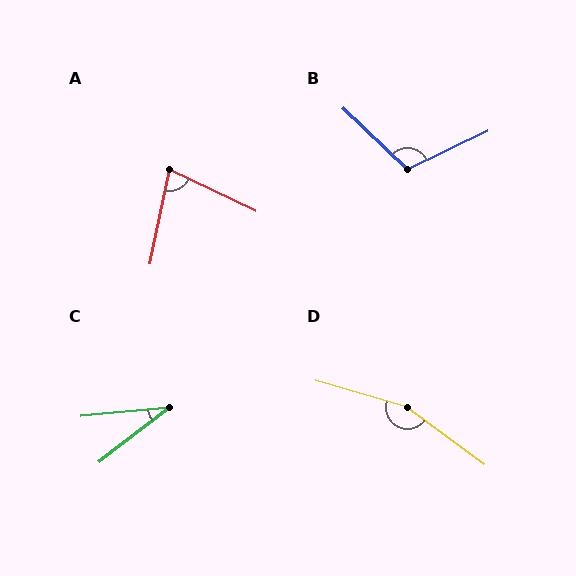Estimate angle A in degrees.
Approximately 76 degrees.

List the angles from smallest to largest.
C (32°), A (76°), B (111°), D (159°).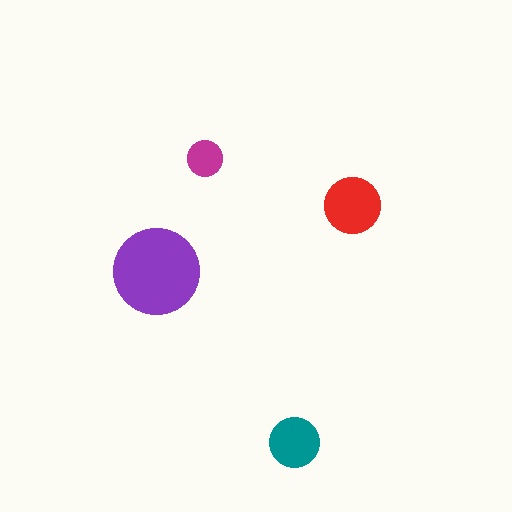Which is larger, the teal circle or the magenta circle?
The teal one.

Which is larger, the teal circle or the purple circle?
The purple one.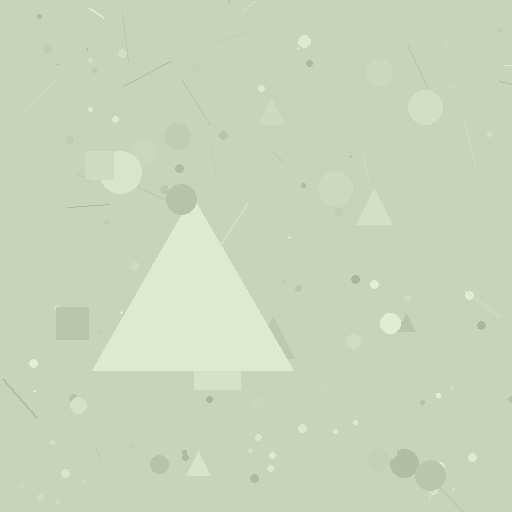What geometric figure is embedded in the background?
A triangle is embedded in the background.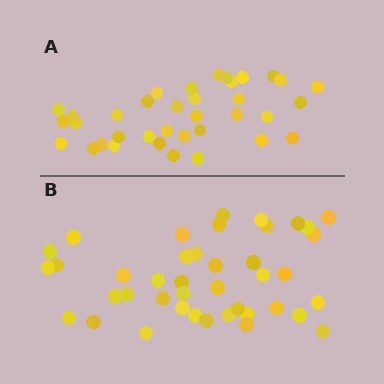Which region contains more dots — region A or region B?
Region B (the bottom region) has more dots.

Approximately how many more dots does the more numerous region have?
Region B has about 5 more dots than region A.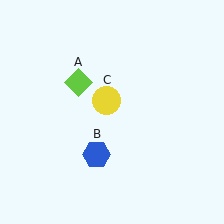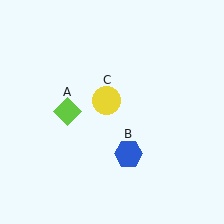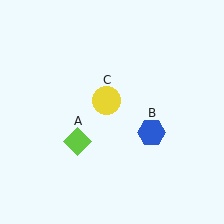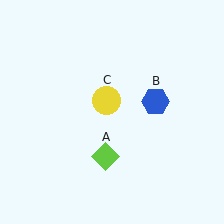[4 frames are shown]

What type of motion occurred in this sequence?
The lime diamond (object A), blue hexagon (object B) rotated counterclockwise around the center of the scene.